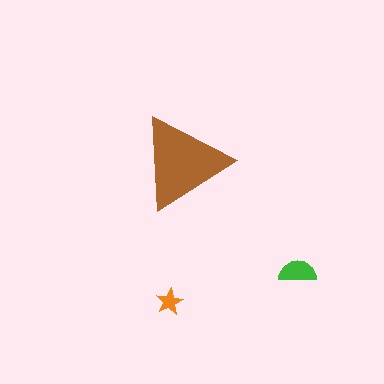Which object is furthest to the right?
The green semicircle is rightmost.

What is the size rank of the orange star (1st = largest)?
3rd.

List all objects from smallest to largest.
The orange star, the green semicircle, the brown triangle.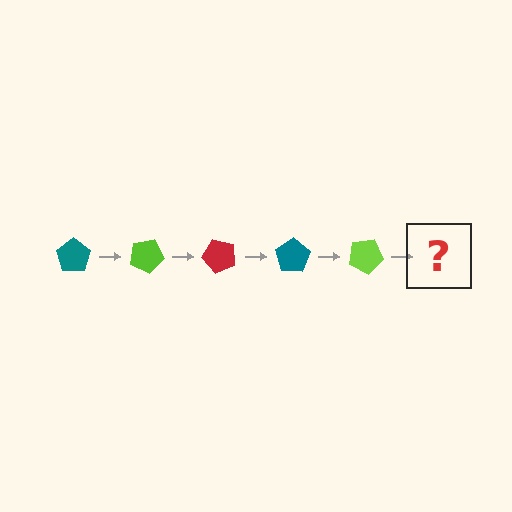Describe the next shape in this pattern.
It should be a red pentagon, rotated 125 degrees from the start.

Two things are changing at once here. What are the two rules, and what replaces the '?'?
The two rules are that it rotates 25 degrees each step and the color cycles through teal, lime, and red. The '?' should be a red pentagon, rotated 125 degrees from the start.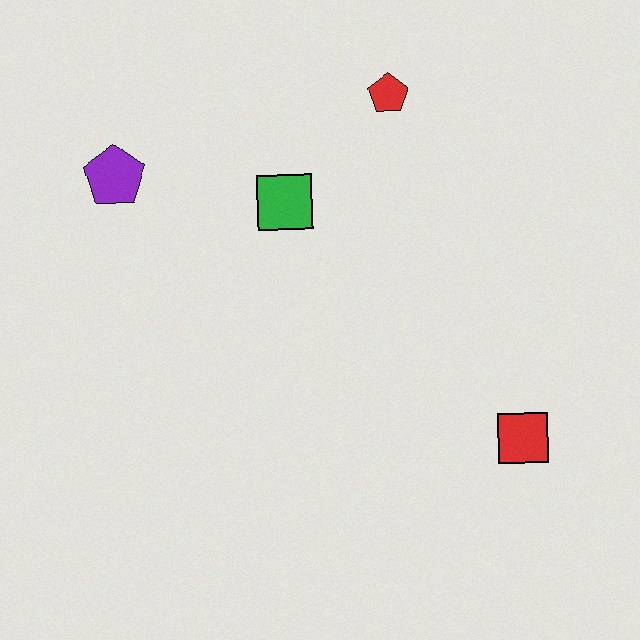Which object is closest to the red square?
The green square is closest to the red square.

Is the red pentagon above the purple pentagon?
Yes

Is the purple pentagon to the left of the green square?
Yes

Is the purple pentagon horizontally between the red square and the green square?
No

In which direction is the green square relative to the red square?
The green square is above the red square.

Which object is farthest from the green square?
The red square is farthest from the green square.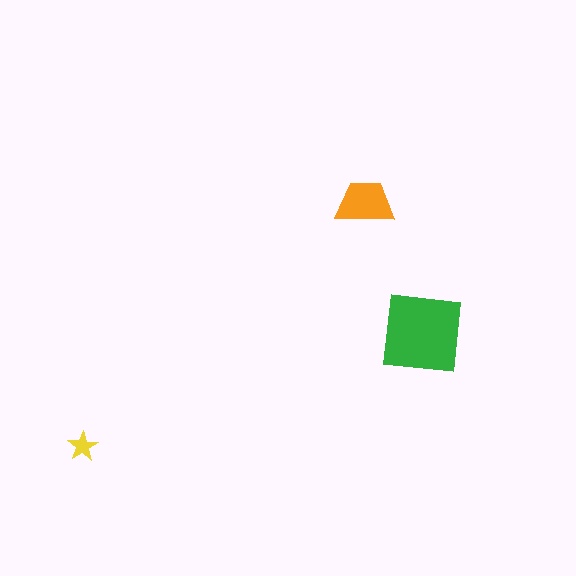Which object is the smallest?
The yellow star.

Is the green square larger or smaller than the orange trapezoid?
Larger.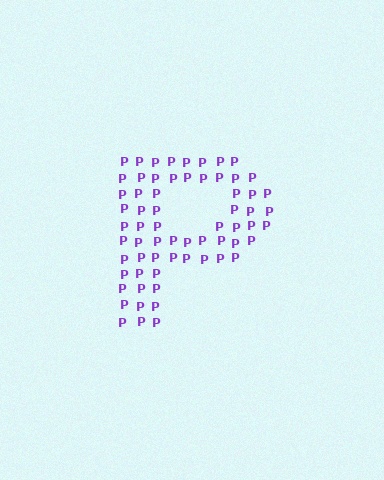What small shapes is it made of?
It is made of small letter P's.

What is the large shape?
The large shape is the letter P.